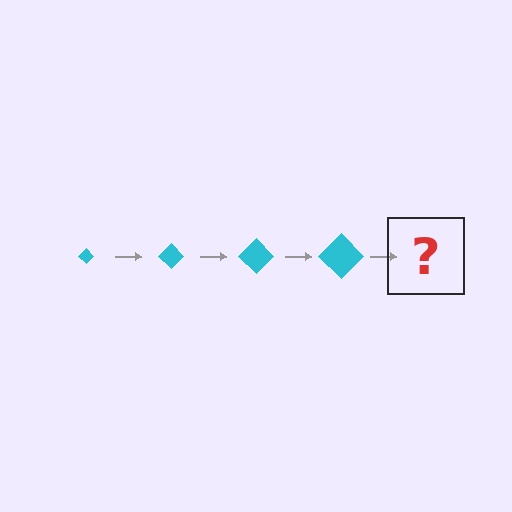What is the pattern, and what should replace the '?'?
The pattern is that the diamond gets progressively larger each step. The '?' should be a cyan diamond, larger than the previous one.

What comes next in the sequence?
The next element should be a cyan diamond, larger than the previous one.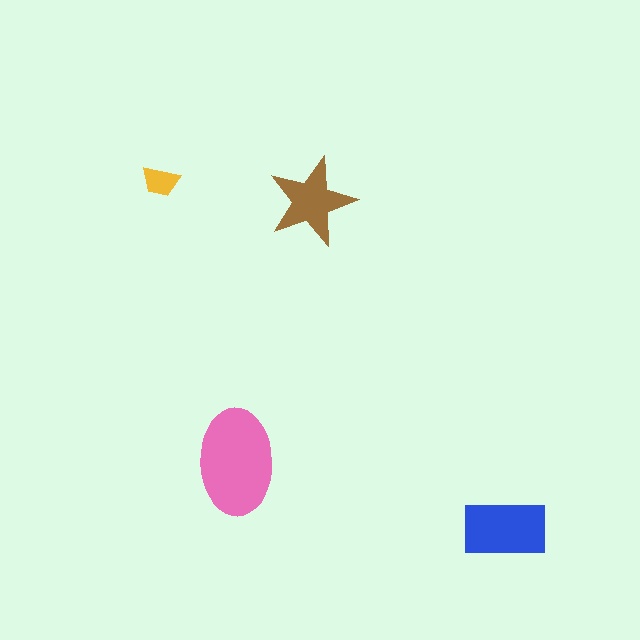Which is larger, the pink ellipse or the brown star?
The pink ellipse.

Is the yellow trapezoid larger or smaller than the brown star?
Smaller.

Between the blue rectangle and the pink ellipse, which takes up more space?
The pink ellipse.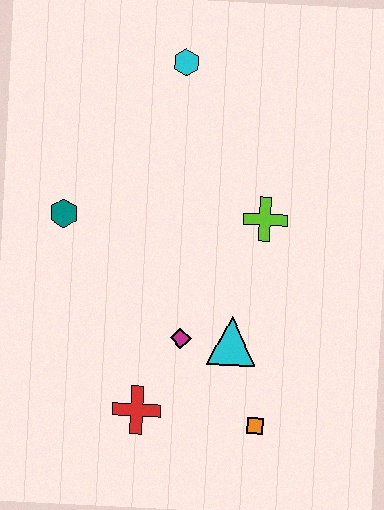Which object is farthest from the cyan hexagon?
The orange square is farthest from the cyan hexagon.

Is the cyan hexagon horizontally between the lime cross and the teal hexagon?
Yes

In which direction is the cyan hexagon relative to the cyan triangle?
The cyan hexagon is above the cyan triangle.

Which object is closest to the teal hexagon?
The magenta diamond is closest to the teal hexagon.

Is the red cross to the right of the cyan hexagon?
No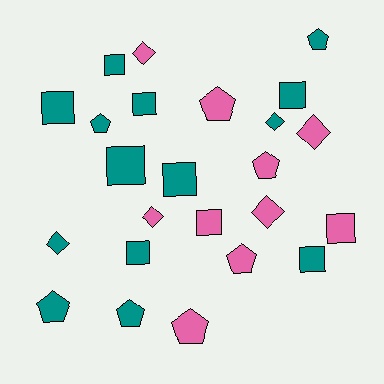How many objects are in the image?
There are 24 objects.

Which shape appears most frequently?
Square, with 10 objects.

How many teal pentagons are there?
There are 4 teal pentagons.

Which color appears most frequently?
Teal, with 14 objects.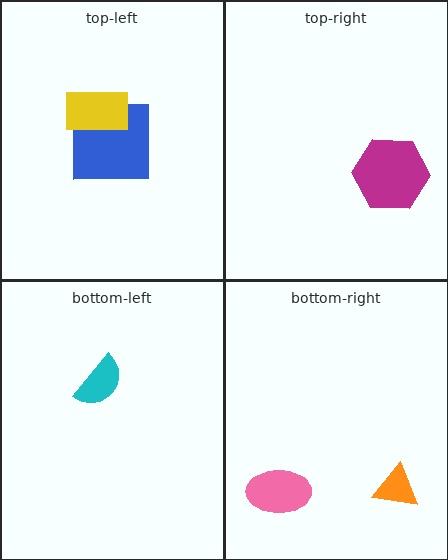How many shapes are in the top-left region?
2.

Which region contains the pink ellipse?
The bottom-right region.